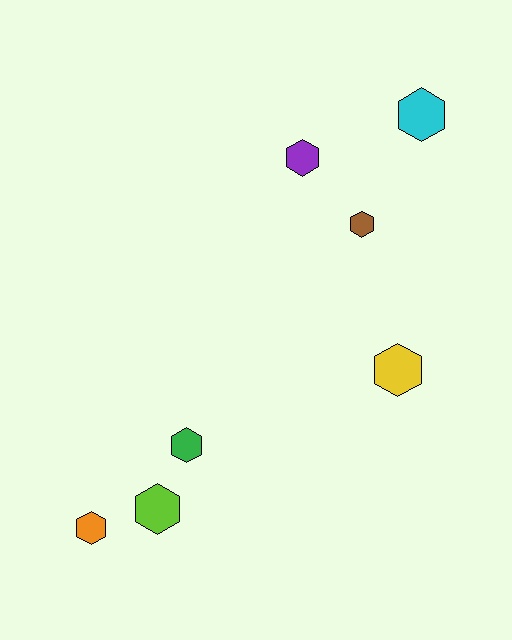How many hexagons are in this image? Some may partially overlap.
There are 7 hexagons.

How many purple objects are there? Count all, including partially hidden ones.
There is 1 purple object.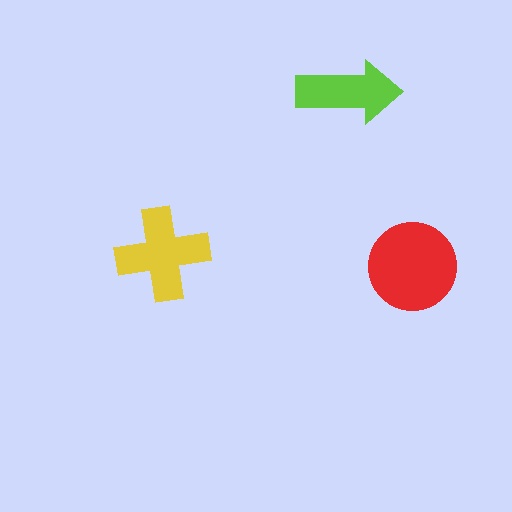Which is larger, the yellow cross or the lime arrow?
The yellow cross.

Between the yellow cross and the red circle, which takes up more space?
The red circle.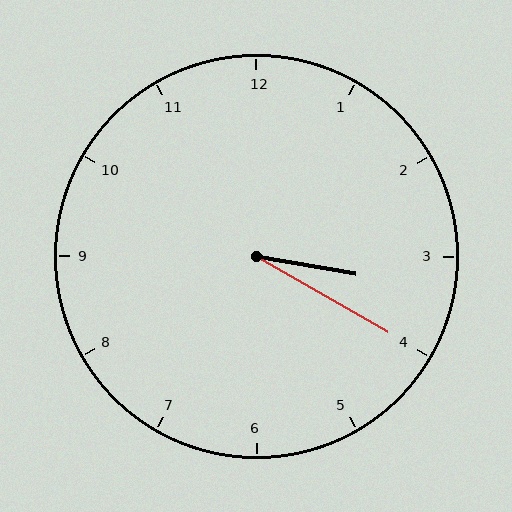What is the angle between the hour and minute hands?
Approximately 20 degrees.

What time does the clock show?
3:20.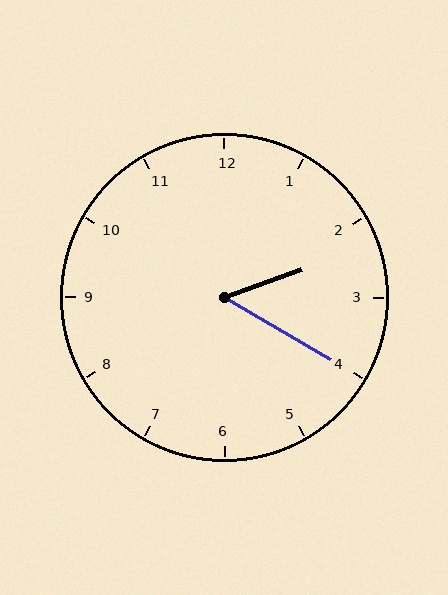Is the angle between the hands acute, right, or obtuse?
It is acute.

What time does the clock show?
2:20.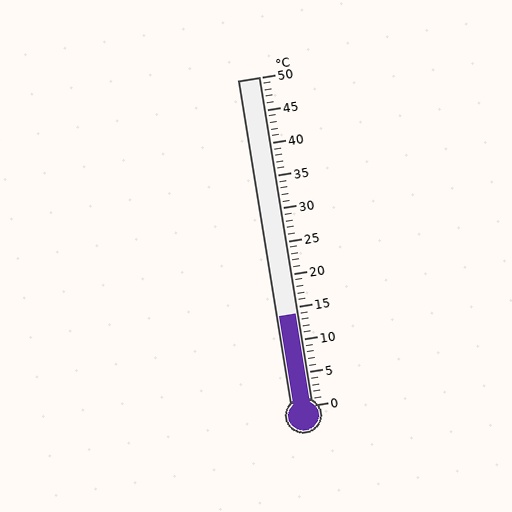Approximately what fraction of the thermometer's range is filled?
The thermometer is filled to approximately 30% of its range.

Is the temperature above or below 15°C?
The temperature is below 15°C.